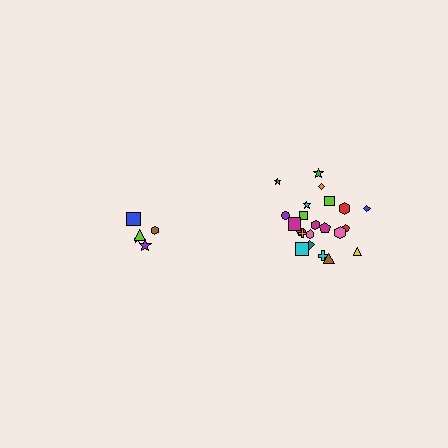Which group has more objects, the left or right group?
The right group.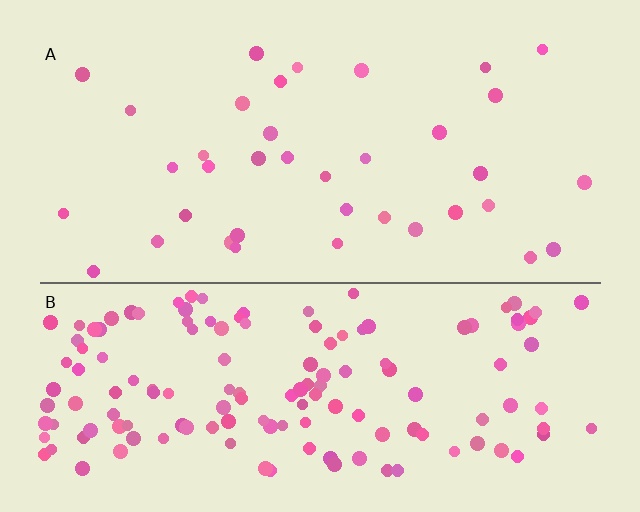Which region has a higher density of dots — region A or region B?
B (the bottom).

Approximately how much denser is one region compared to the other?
Approximately 4.0× — region B over region A.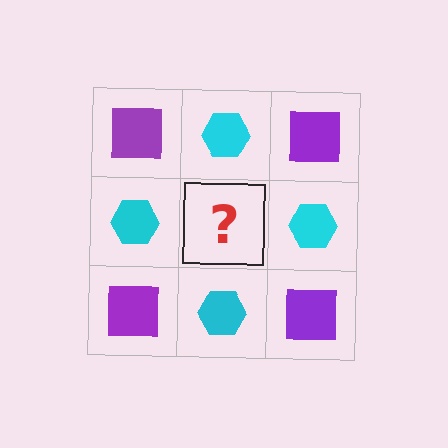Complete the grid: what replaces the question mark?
The question mark should be replaced with a purple square.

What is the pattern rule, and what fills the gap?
The rule is that it alternates purple square and cyan hexagon in a checkerboard pattern. The gap should be filled with a purple square.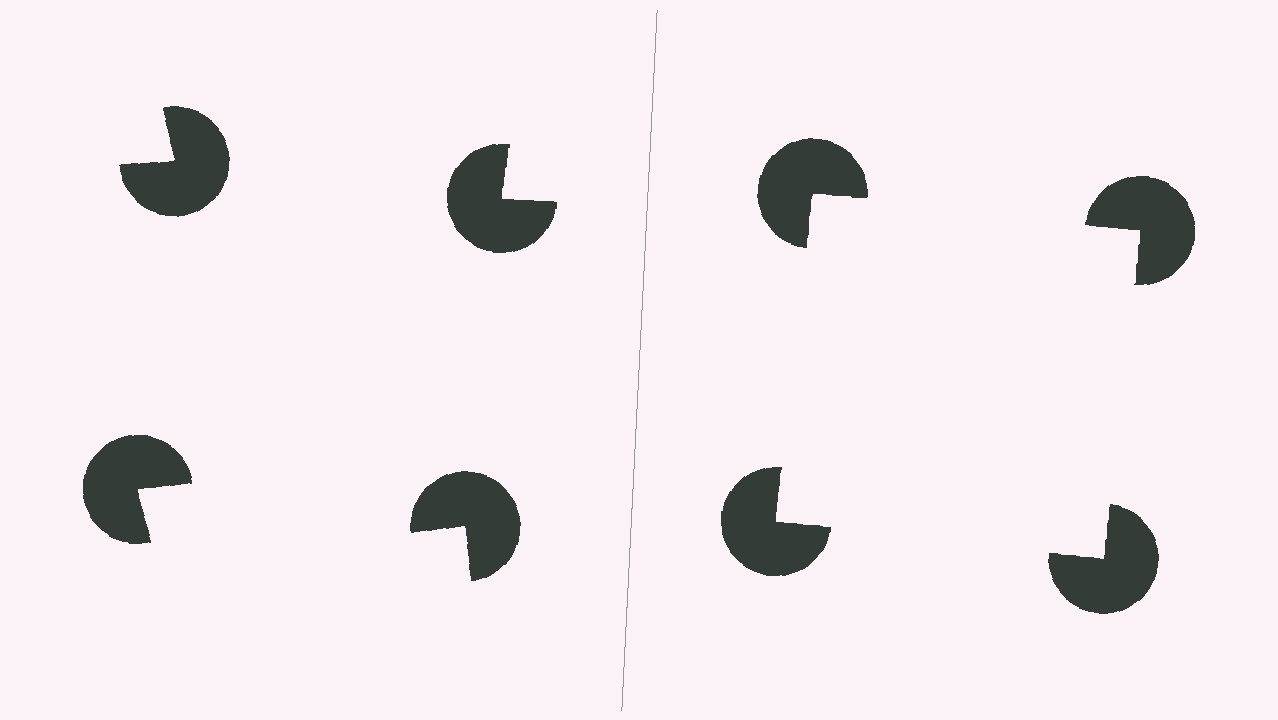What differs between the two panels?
The pac-man discs are positioned identically on both sides; only the wedge orientations differ. On the right they align to a square; on the left they are misaligned.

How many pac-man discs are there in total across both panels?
8 — 4 on each side.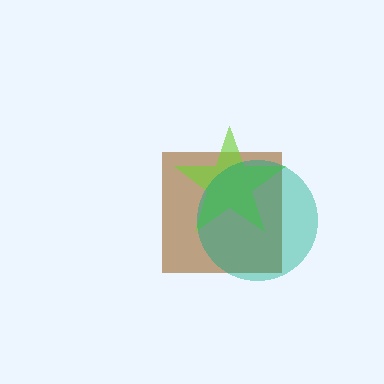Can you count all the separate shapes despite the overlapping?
Yes, there are 3 separate shapes.